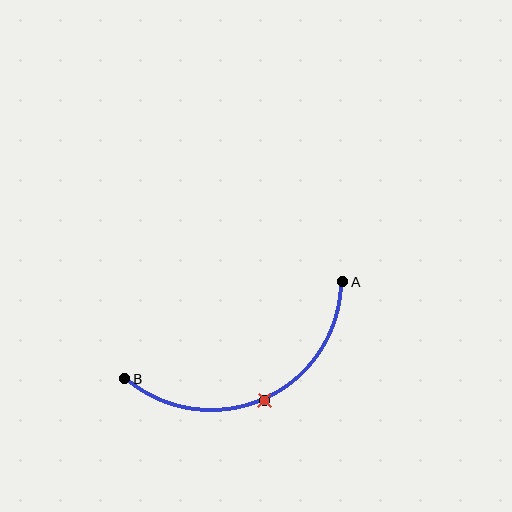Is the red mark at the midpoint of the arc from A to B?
Yes. The red mark lies on the arc at equal arc-length from both A and B — it is the arc midpoint.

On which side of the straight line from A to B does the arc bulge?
The arc bulges below the straight line connecting A and B.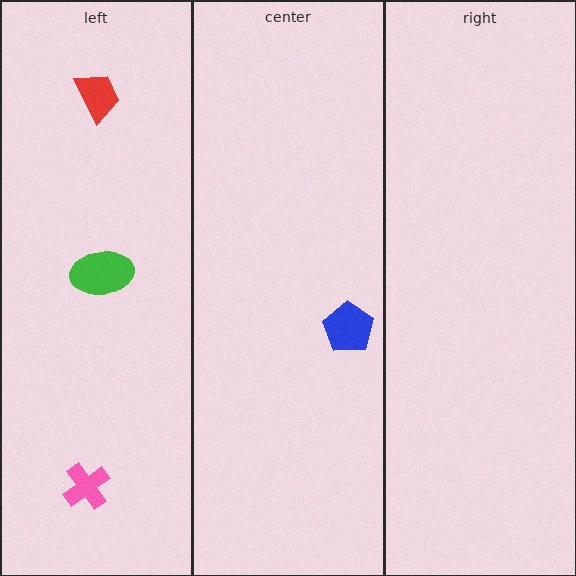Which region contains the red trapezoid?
The left region.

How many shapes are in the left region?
3.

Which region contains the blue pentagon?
The center region.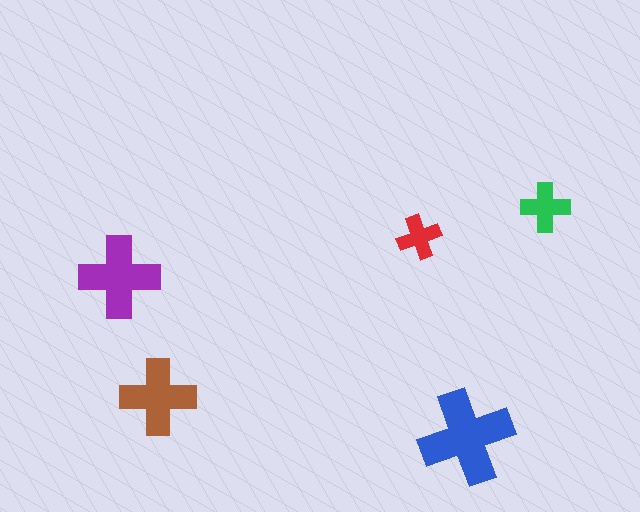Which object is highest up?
The green cross is topmost.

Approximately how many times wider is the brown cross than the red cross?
About 1.5 times wider.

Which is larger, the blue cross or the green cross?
The blue one.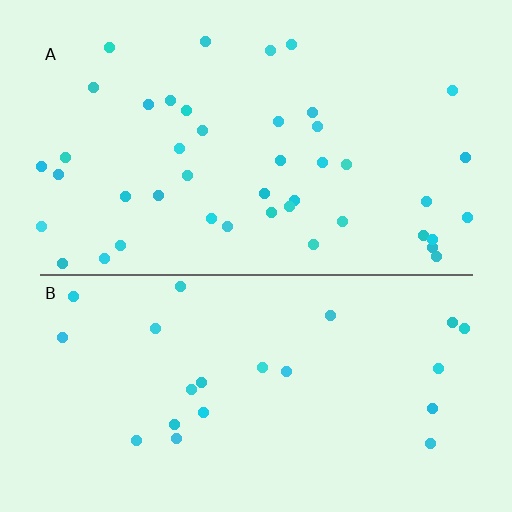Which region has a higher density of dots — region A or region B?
A (the top).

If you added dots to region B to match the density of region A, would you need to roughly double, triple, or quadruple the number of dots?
Approximately double.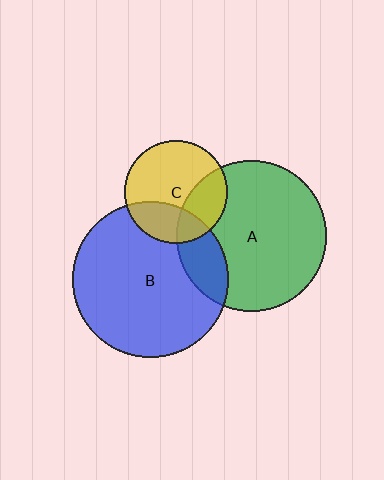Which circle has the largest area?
Circle B (blue).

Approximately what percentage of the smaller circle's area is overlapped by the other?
Approximately 30%.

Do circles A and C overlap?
Yes.